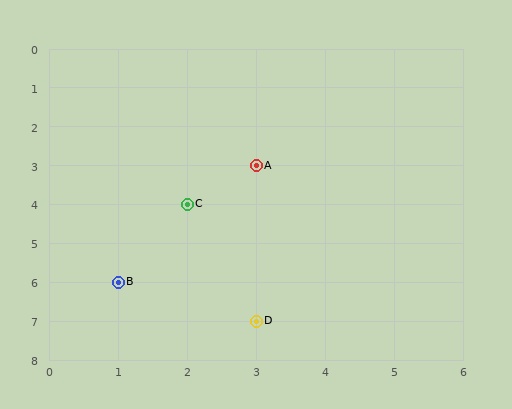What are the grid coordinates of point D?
Point D is at grid coordinates (3, 7).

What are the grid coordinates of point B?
Point B is at grid coordinates (1, 6).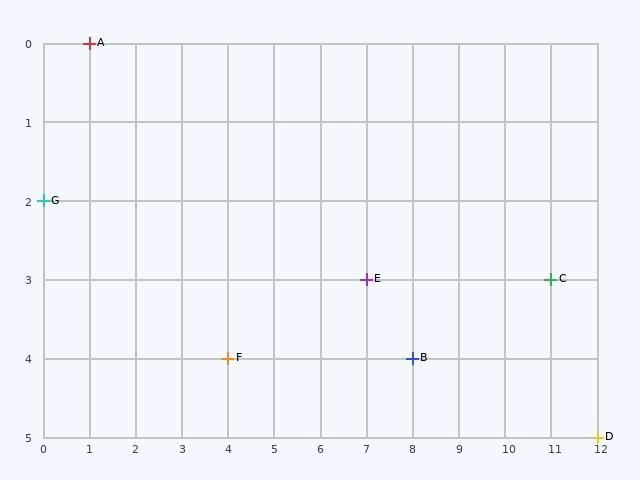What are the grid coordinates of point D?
Point D is at grid coordinates (12, 5).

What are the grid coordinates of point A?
Point A is at grid coordinates (1, 0).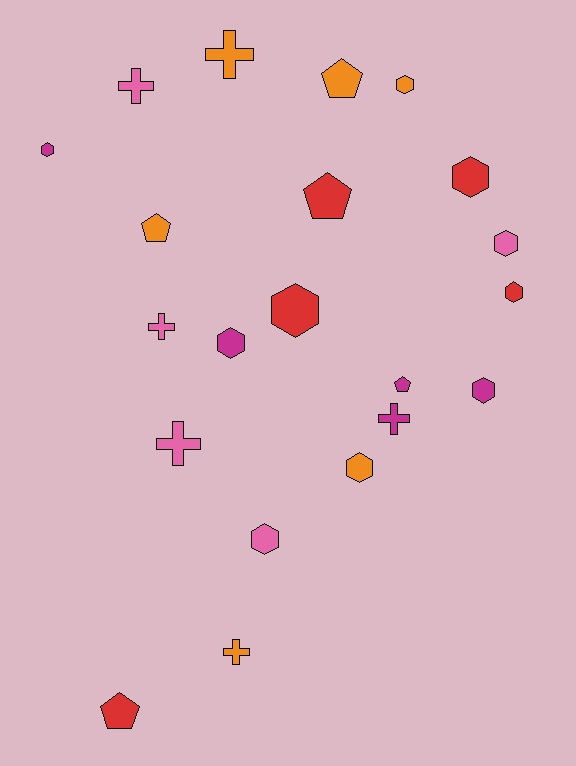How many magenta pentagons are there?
There is 1 magenta pentagon.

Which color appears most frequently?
Orange, with 6 objects.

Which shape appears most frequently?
Hexagon, with 10 objects.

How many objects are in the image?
There are 21 objects.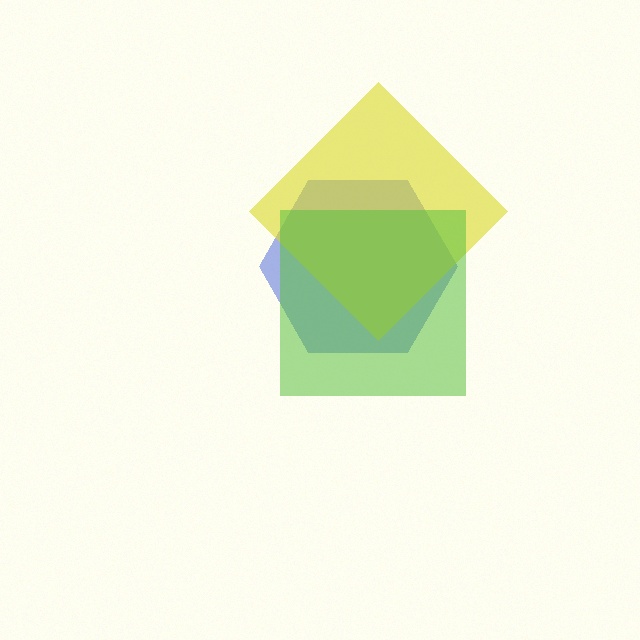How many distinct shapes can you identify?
There are 3 distinct shapes: a blue hexagon, a yellow diamond, a lime square.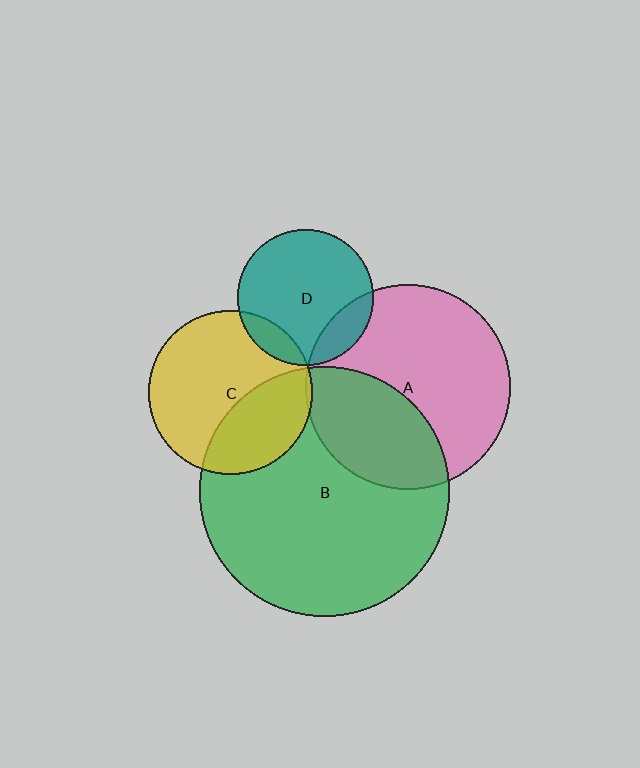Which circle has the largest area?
Circle B (green).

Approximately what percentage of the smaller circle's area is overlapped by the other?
Approximately 5%.